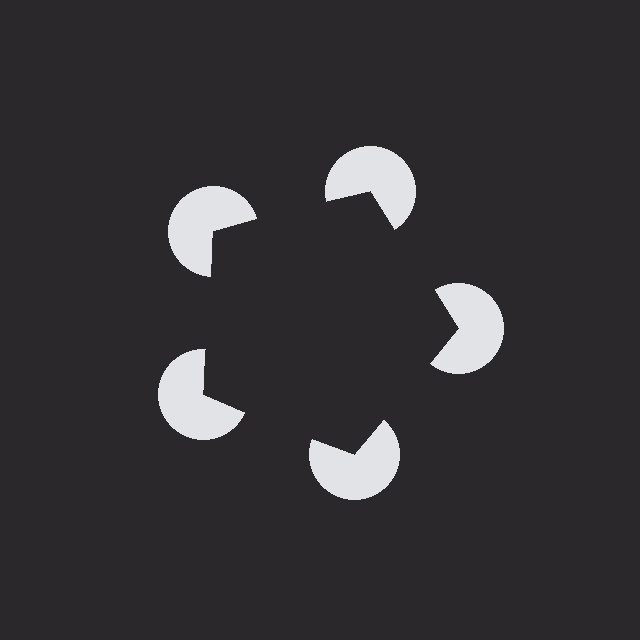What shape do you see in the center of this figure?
An illusory pentagon — its edges are inferred from the aligned wedge cuts in the pac-man discs, not physically drawn.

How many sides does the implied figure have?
5 sides.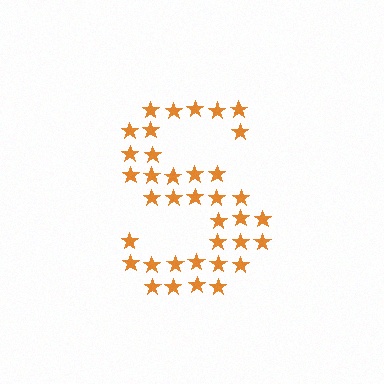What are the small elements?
The small elements are stars.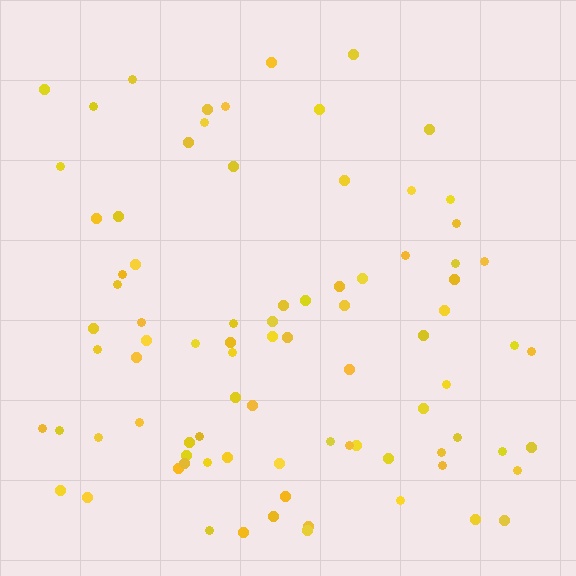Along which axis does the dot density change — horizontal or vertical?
Vertical.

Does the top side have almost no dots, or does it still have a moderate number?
Still a moderate number, just noticeably fewer than the bottom.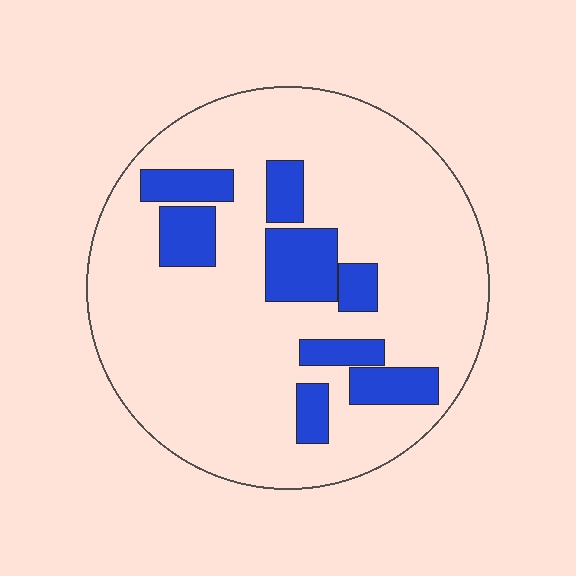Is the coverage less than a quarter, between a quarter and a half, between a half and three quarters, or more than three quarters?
Less than a quarter.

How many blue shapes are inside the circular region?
8.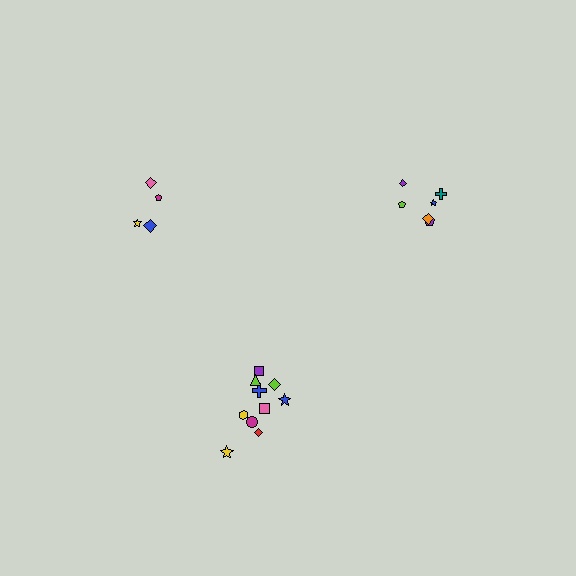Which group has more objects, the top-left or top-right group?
The top-right group.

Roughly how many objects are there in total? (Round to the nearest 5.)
Roughly 20 objects in total.